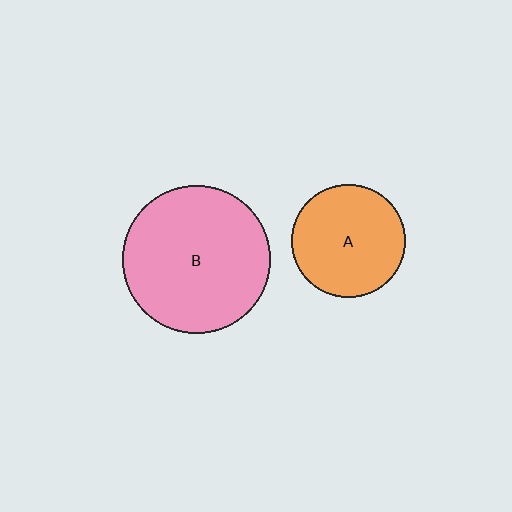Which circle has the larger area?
Circle B (pink).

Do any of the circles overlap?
No, none of the circles overlap.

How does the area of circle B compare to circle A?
Approximately 1.7 times.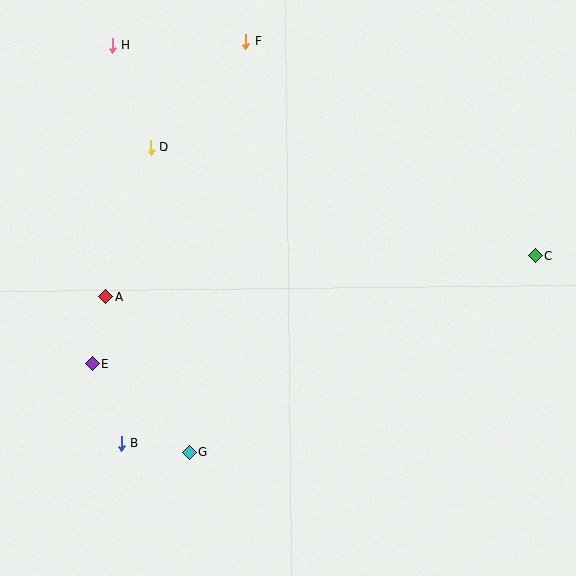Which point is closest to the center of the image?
Point A at (106, 297) is closest to the center.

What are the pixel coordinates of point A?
Point A is at (106, 297).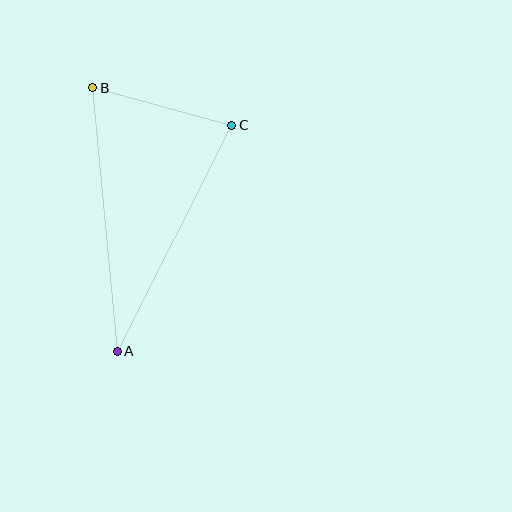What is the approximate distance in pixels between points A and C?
The distance between A and C is approximately 253 pixels.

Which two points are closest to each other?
Points B and C are closest to each other.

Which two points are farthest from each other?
Points A and B are farthest from each other.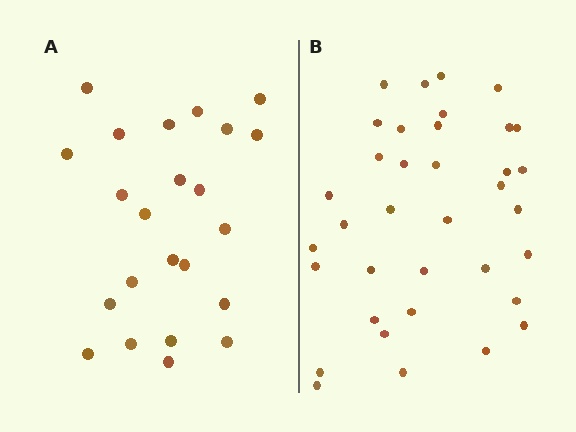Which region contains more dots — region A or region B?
Region B (the right region) has more dots.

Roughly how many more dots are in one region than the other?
Region B has approximately 15 more dots than region A.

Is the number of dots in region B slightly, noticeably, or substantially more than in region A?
Region B has substantially more. The ratio is roughly 1.6 to 1.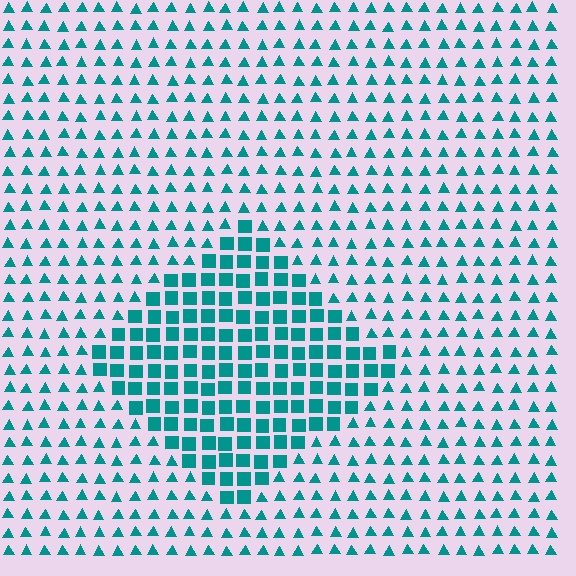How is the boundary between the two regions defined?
The boundary is defined by a change in element shape: squares inside vs. triangles outside. All elements share the same color and spacing.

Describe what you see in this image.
The image is filled with small teal elements arranged in a uniform grid. A diamond-shaped region contains squares, while the surrounding area contains triangles. The boundary is defined purely by the change in element shape.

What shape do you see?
I see a diamond.